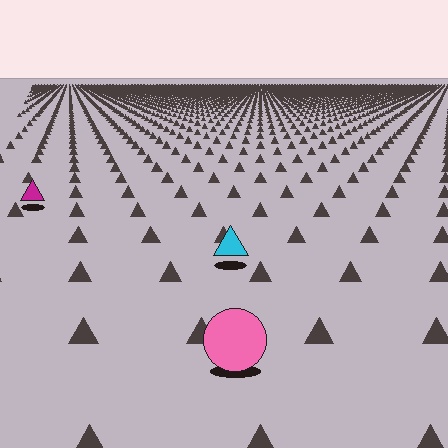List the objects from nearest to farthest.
From nearest to farthest: the pink circle, the cyan triangle, the magenta triangle.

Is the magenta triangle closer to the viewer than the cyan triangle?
No. The cyan triangle is closer — you can tell from the texture gradient: the ground texture is coarser near it.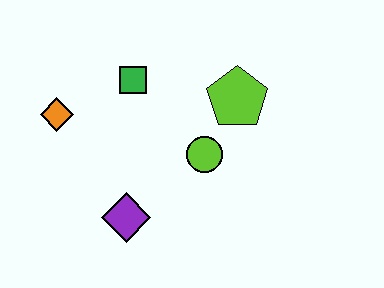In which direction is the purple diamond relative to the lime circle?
The purple diamond is to the left of the lime circle.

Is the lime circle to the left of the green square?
No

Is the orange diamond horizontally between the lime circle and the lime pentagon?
No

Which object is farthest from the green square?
The purple diamond is farthest from the green square.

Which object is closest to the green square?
The orange diamond is closest to the green square.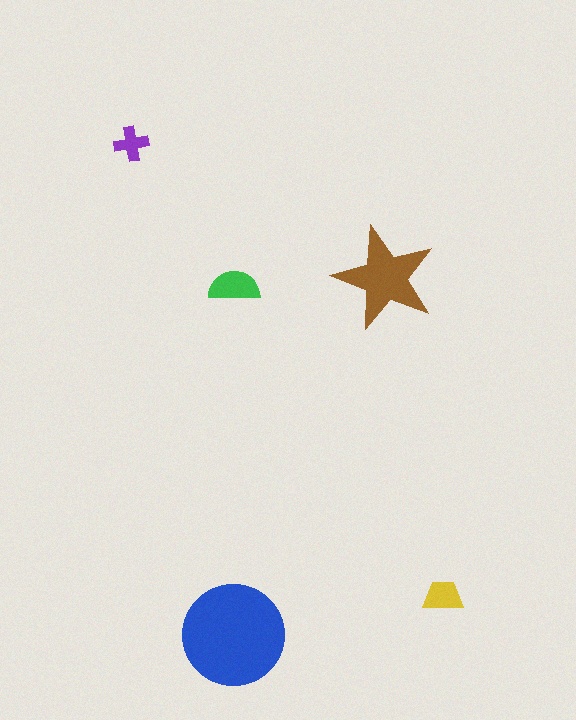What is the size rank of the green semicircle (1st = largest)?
3rd.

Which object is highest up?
The purple cross is topmost.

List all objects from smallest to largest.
The purple cross, the yellow trapezoid, the green semicircle, the brown star, the blue circle.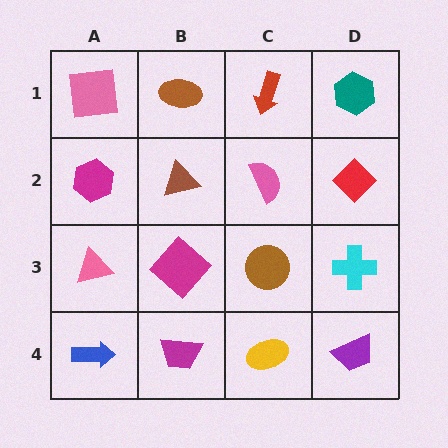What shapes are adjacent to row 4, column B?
A magenta diamond (row 3, column B), a blue arrow (row 4, column A), a yellow ellipse (row 4, column C).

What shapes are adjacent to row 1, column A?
A magenta hexagon (row 2, column A), a brown ellipse (row 1, column B).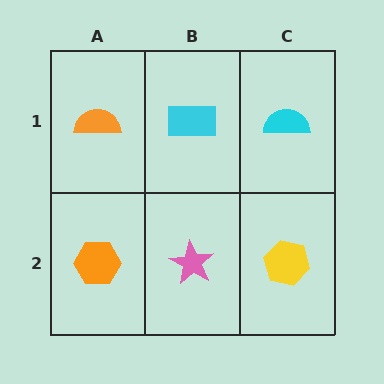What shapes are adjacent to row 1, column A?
An orange hexagon (row 2, column A), a cyan rectangle (row 1, column B).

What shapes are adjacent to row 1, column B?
A pink star (row 2, column B), an orange semicircle (row 1, column A), a cyan semicircle (row 1, column C).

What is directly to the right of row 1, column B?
A cyan semicircle.